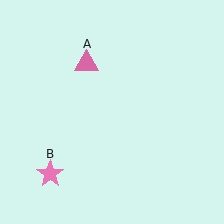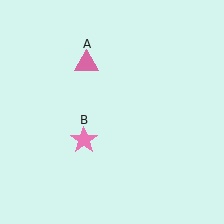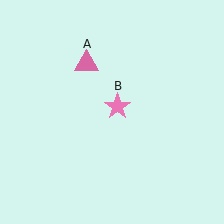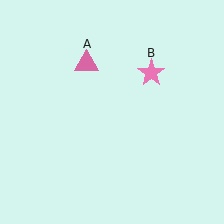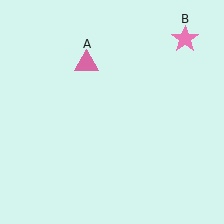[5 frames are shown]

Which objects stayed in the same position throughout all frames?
Pink triangle (object A) remained stationary.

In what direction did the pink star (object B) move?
The pink star (object B) moved up and to the right.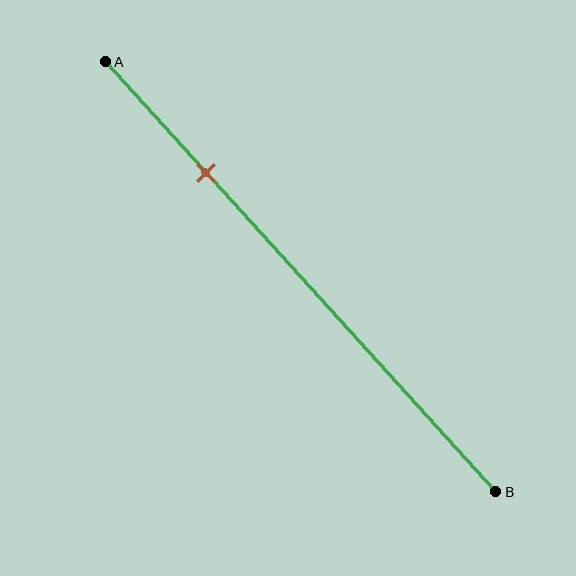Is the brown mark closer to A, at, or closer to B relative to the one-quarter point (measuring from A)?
The brown mark is approximately at the one-quarter point of segment AB.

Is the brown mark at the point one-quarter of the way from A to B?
Yes, the mark is approximately at the one-quarter point.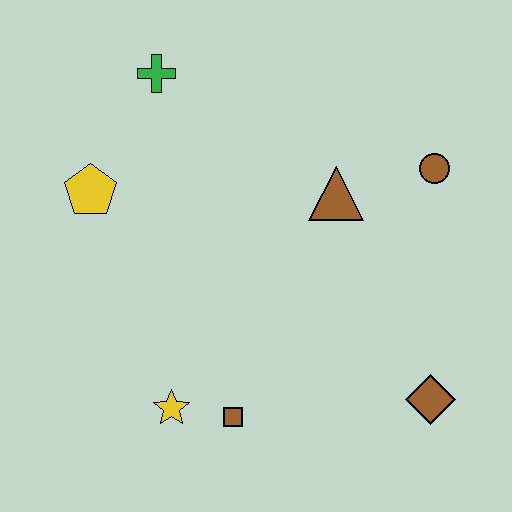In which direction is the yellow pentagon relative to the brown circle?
The yellow pentagon is to the left of the brown circle.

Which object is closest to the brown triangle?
The brown circle is closest to the brown triangle.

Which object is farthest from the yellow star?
The brown circle is farthest from the yellow star.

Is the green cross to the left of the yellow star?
Yes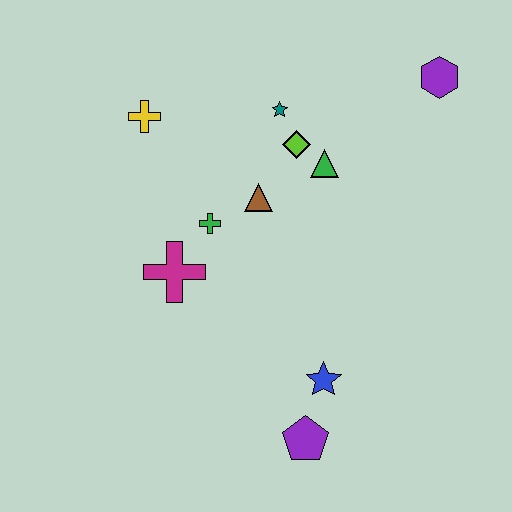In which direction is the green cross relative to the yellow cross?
The green cross is below the yellow cross.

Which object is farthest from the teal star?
The purple pentagon is farthest from the teal star.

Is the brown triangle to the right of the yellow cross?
Yes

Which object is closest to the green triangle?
The lime diamond is closest to the green triangle.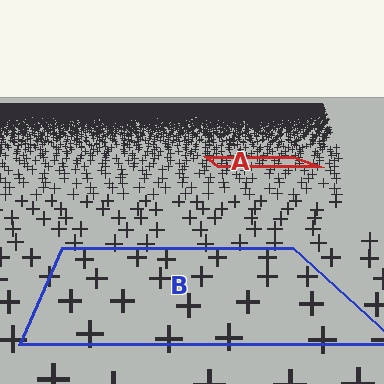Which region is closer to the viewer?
Region B is closer. The texture elements there are larger and more spread out.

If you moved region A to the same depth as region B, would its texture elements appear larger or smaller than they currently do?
They would appear larger. At a closer depth, the same texture elements are projected at a bigger on-screen size.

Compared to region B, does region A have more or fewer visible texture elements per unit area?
Region A has more texture elements per unit area — they are packed more densely because it is farther away.